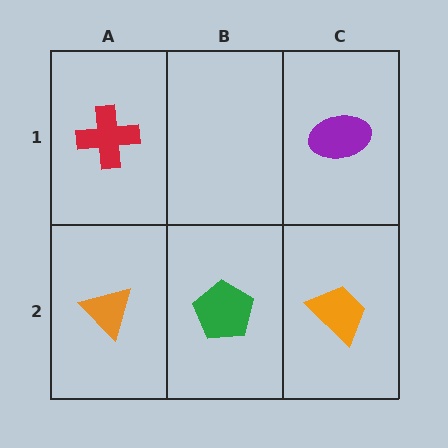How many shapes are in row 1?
2 shapes.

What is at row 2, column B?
A green pentagon.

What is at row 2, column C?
An orange trapezoid.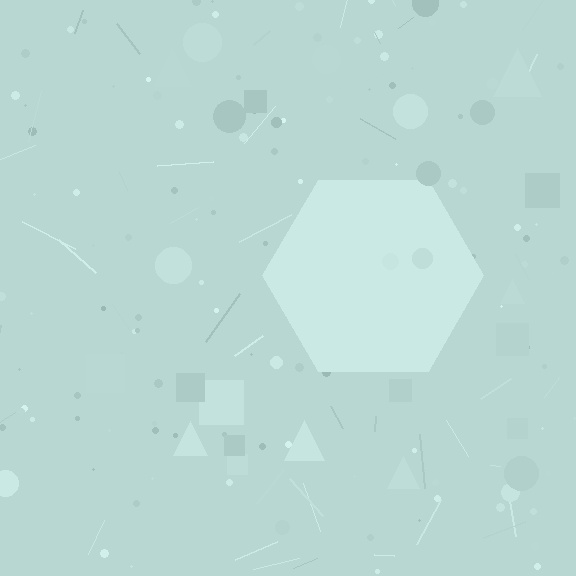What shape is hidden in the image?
A hexagon is hidden in the image.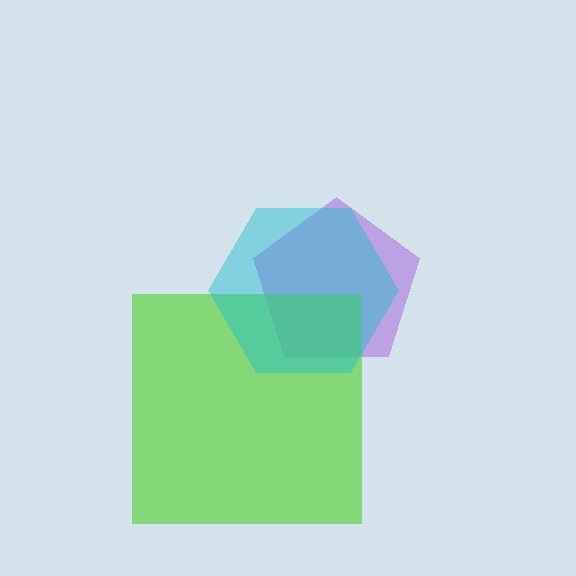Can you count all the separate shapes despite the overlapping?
Yes, there are 3 separate shapes.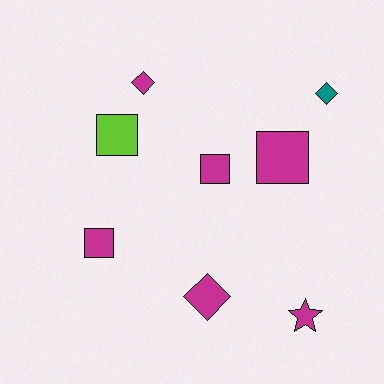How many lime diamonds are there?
There are no lime diamonds.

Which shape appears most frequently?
Square, with 4 objects.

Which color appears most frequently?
Magenta, with 6 objects.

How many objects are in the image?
There are 8 objects.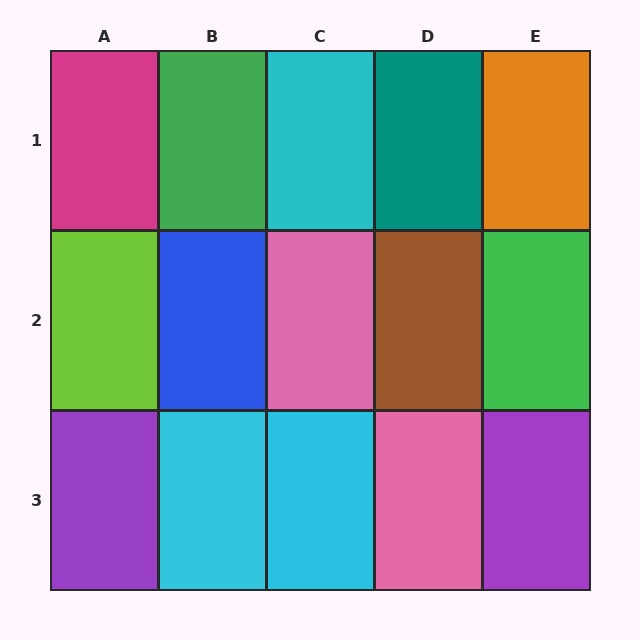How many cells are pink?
2 cells are pink.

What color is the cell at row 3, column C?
Cyan.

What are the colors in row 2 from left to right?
Lime, blue, pink, brown, green.